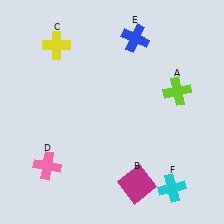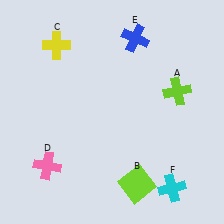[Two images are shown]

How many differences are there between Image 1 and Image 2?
There is 1 difference between the two images.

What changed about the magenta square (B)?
In Image 1, B is magenta. In Image 2, it changed to lime.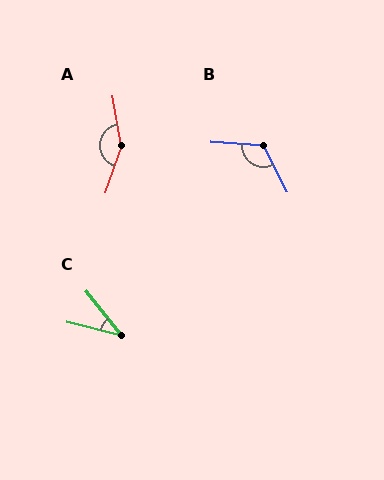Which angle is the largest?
A, at approximately 151 degrees.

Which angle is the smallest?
C, at approximately 37 degrees.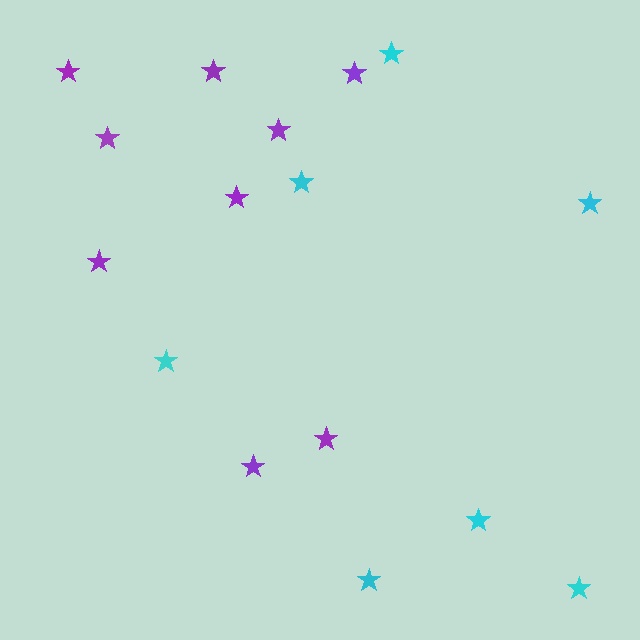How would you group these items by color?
There are 2 groups: one group of cyan stars (7) and one group of purple stars (9).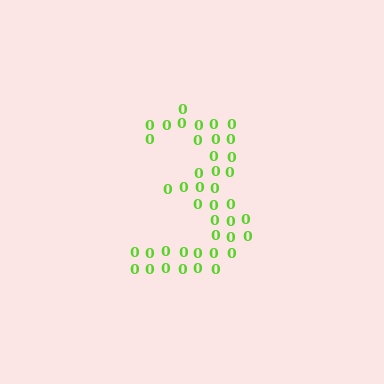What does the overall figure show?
The overall figure shows the digit 3.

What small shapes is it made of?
It is made of small digit 0's.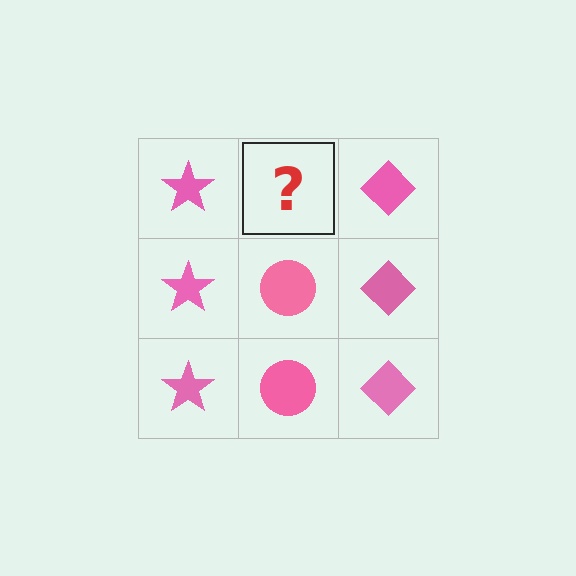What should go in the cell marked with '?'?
The missing cell should contain a pink circle.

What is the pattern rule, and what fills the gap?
The rule is that each column has a consistent shape. The gap should be filled with a pink circle.